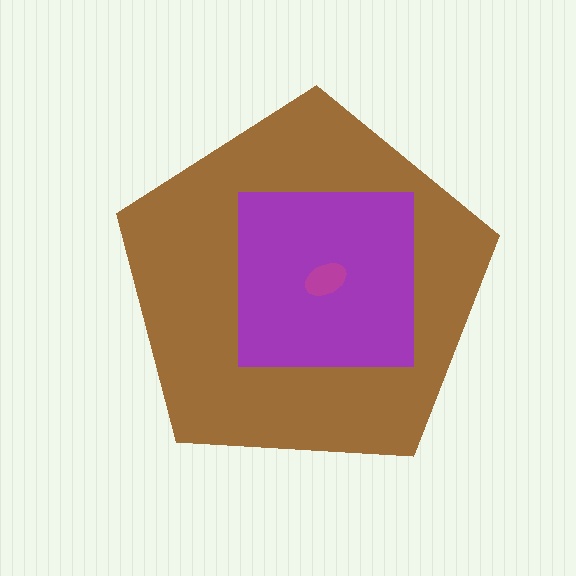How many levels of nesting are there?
3.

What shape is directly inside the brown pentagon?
The purple square.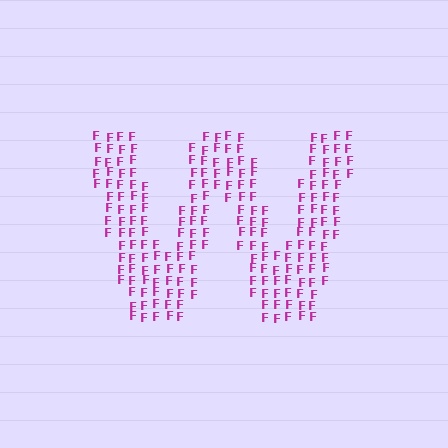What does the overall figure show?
The overall figure shows the letter W.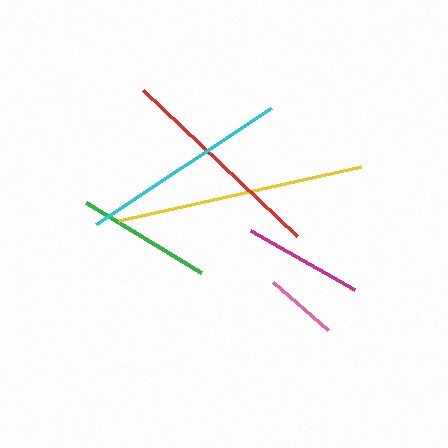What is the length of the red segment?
The red segment is approximately 212 pixels long.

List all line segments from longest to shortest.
From longest to shortest: yellow, red, cyan, green, magenta, pink.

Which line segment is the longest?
The yellow line is the longest at approximately 248 pixels.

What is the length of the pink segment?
The pink segment is approximately 73 pixels long.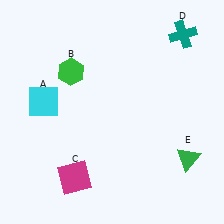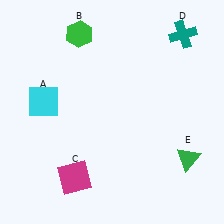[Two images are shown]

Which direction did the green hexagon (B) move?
The green hexagon (B) moved up.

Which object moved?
The green hexagon (B) moved up.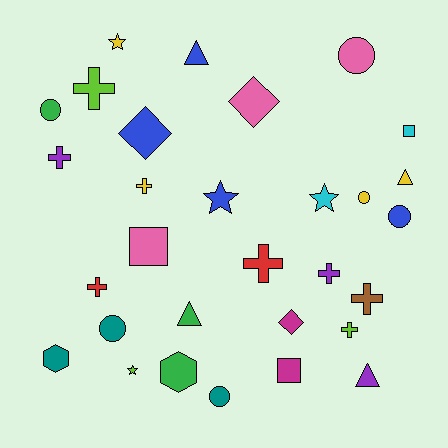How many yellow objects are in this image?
There are 4 yellow objects.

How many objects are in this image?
There are 30 objects.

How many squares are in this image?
There are 3 squares.